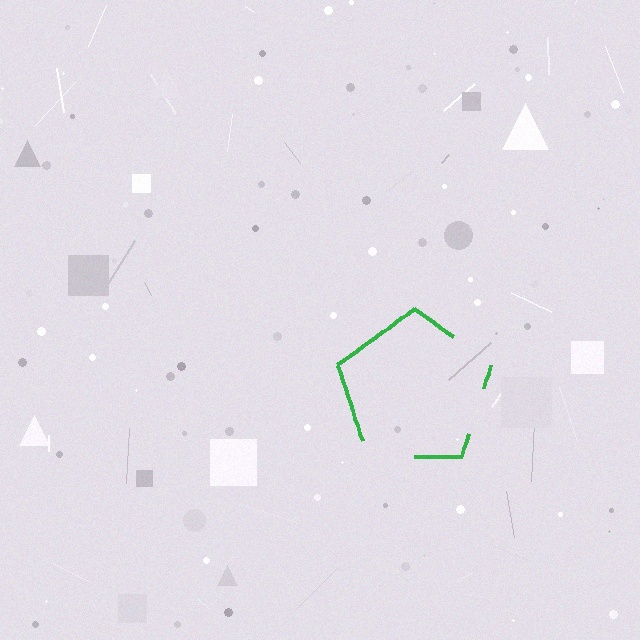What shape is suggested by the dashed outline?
The dashed outline suggests a pentagon.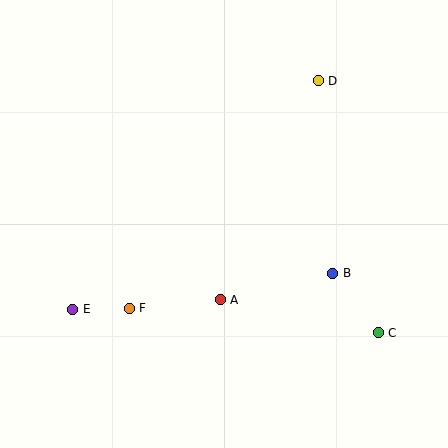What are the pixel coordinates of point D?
Point D is at (318, 81).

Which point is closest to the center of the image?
Point A at (220, 300) is closest to the center.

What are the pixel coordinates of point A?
Point A is at (220, 300).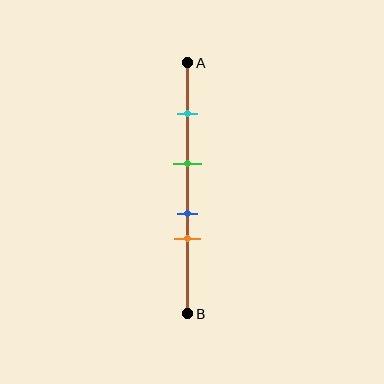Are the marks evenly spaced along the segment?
No, the marks are not evenly spaced.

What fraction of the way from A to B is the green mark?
The green mark is approximately 40% (0.4) of the way from A to B.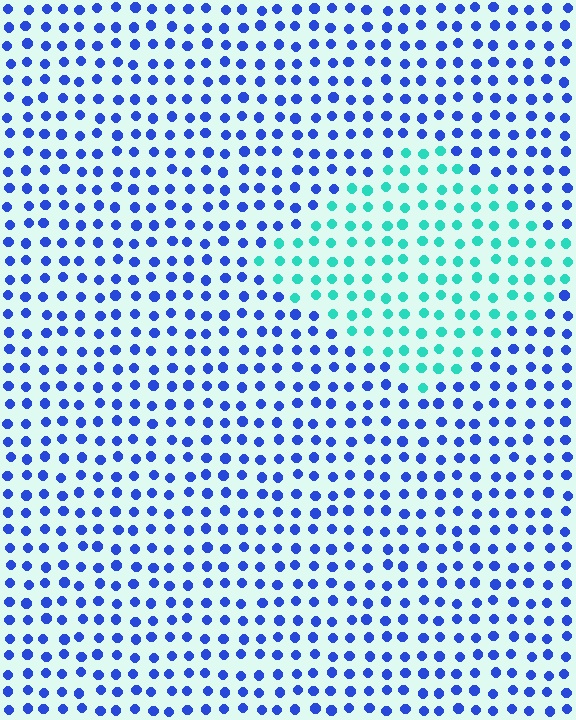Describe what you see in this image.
The image is filled with small blue elements in a uniform arrangement. A diamond-shaped region is visible where the elements are tinted to a slightly different hue, forming a subtle color boundary.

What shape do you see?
I see a diamond.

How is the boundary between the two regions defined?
The boundary is defined purely by a slight shift in hue (about 60 degrees). Spacing, size, and orientation are identical on both sides.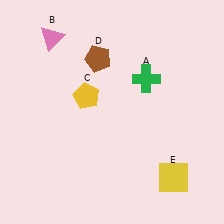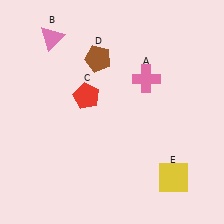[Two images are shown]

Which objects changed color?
A changed from green to pink. C changed from yellow to red.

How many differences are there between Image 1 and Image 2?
There are 2 differences between the two images.